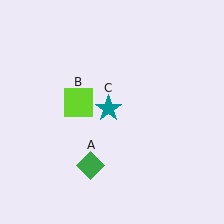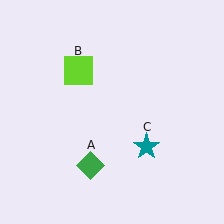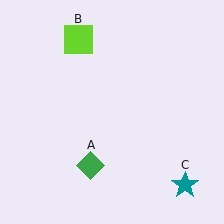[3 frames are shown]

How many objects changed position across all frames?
2 objects changed position: lime square (object B), teal star (object C).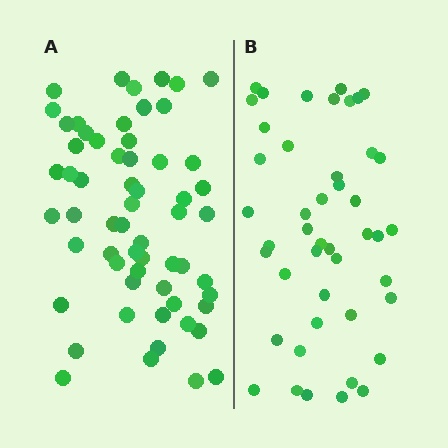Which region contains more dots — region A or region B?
Region A (the left region) has more dots.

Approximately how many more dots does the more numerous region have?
Region A has approximately 15 more dots than region B.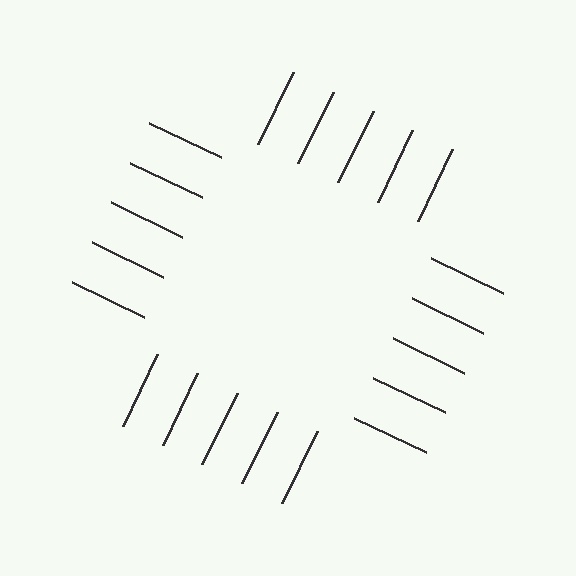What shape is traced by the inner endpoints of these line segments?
An illusory square — the line segments terminate on its edges but no continuous stroke is drawn.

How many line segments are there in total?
20 — 5 along each of the 4 edges.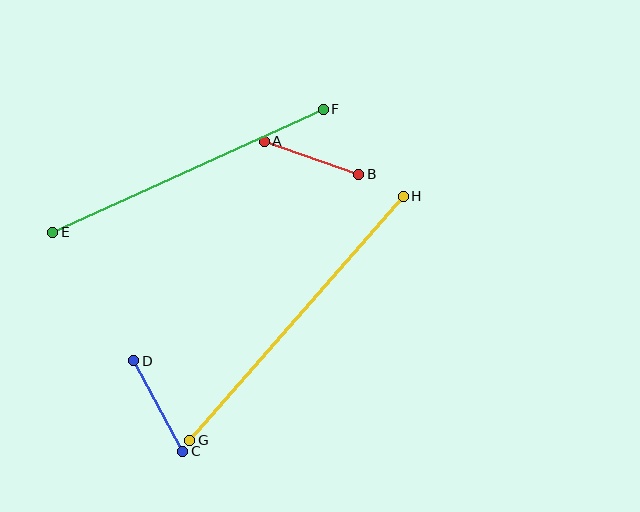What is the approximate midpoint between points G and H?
The midpoint is at approximately (296, 318) pixels.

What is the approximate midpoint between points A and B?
The midpoint is at approximately (311, 158) pixels.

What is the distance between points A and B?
The distance is approximately 100 pixels.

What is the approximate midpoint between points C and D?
The midpoint is at approximately (158, 406) pixels.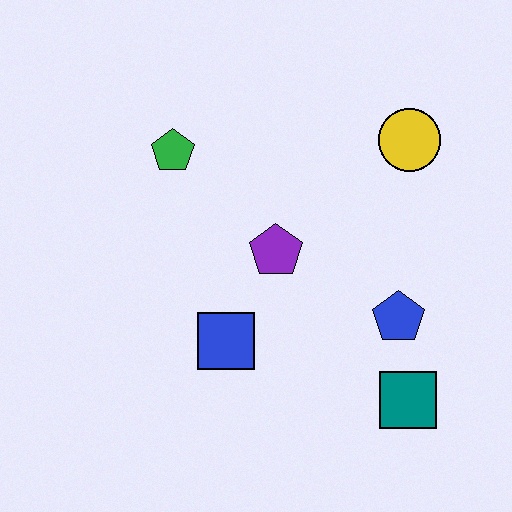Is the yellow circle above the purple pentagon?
Yes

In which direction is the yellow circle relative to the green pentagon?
The yellow circle is to the right of the green pentagon.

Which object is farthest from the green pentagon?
The teal square is farthest from the green pentagon.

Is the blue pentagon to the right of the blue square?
Yes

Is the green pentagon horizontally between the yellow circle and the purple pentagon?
No